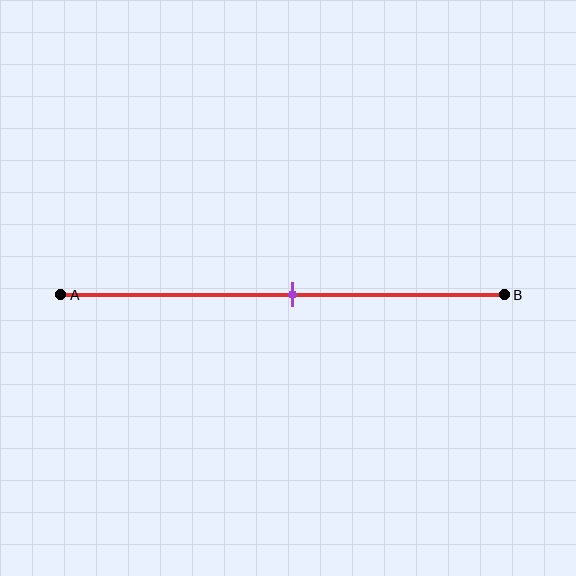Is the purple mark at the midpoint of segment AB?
Yes, the mark is approximately at the midpoint.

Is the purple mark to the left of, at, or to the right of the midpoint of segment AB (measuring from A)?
The purple mark is approximately at the midpoint of segment AB.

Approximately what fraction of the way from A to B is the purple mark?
The purple mark is approximately 50% of the way from A to B.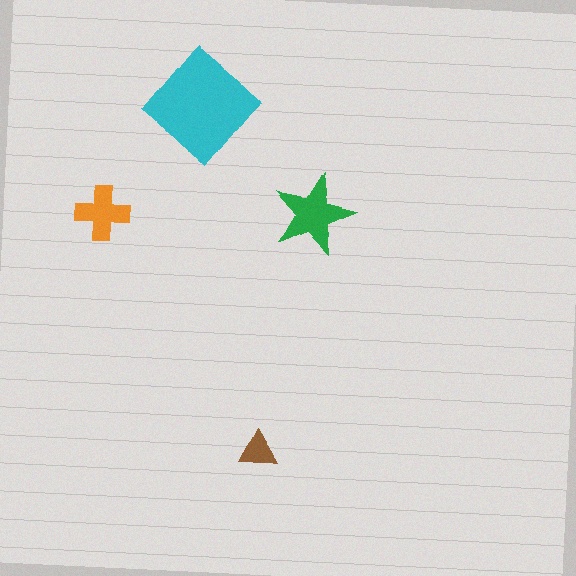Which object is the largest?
The cyan diamond.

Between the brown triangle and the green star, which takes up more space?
The green star.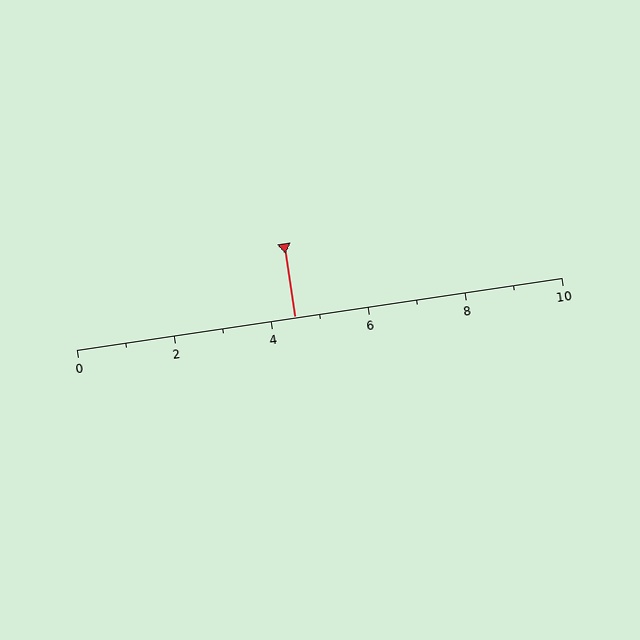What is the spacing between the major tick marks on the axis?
The major ticks are spaced 2 apart.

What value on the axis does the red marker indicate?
The marker indicates approximately 4.5.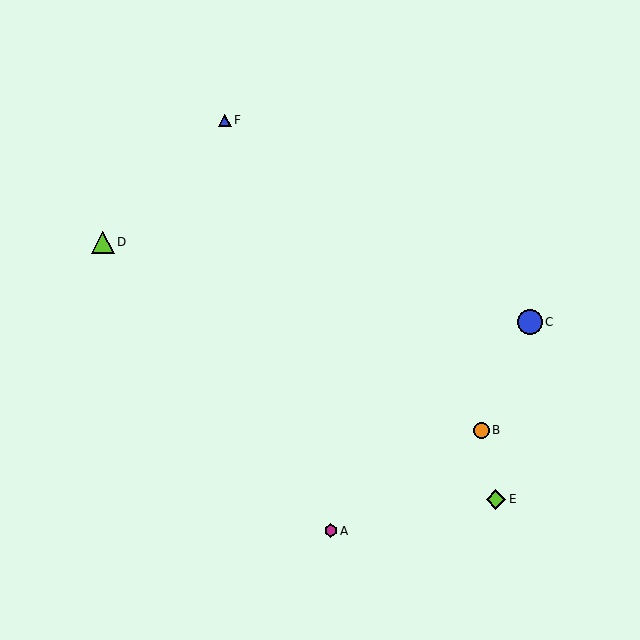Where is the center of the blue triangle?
The center of the blue triangle is at (225, 120).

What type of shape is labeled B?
Shape B is an orange circle.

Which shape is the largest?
The blue circle (labeled C) is the largest.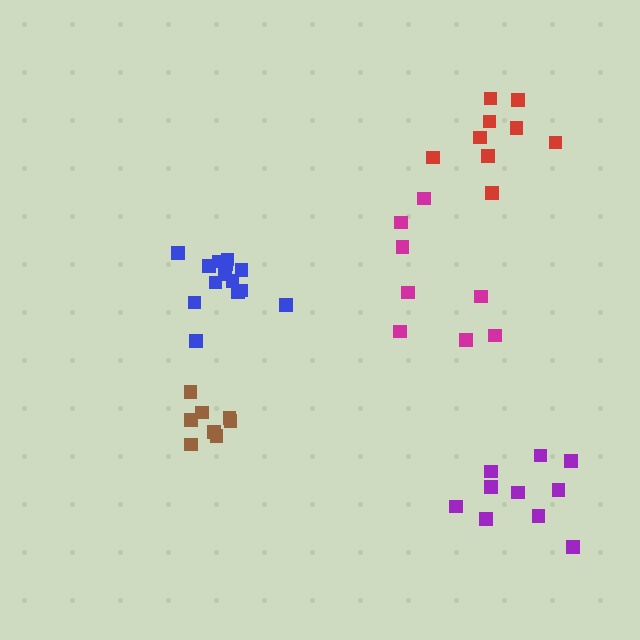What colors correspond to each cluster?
The clusters are colored: brown, red, magenta, blue, purple.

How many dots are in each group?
Group 1: 8 dots, Group 2: 9 dots, Group 3: 8 dots, Group 4: 14 dots, Group 5: 10 dots (49 total).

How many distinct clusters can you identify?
There are 5 distinct clusters.